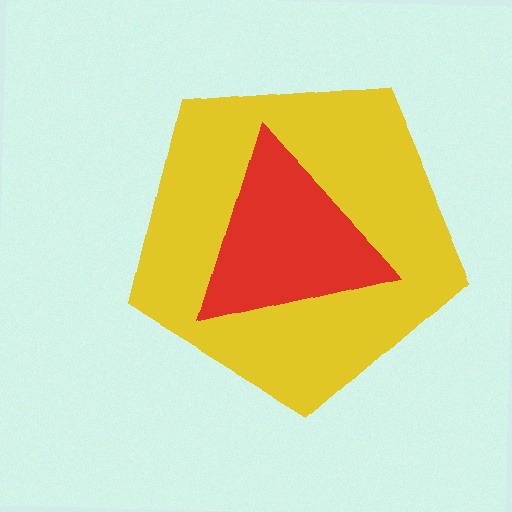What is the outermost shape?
The yellow pentagon.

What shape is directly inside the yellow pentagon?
The red triangle.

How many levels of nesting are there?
2.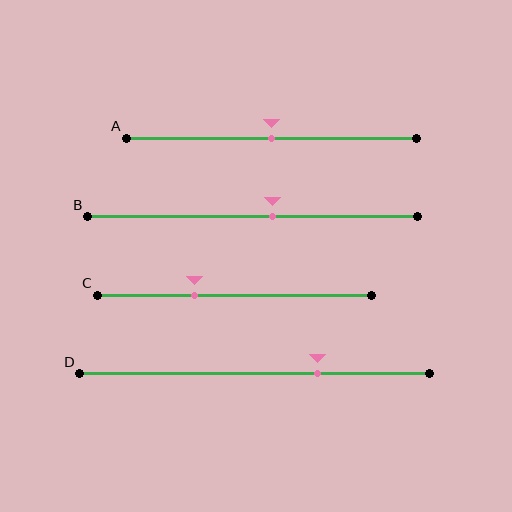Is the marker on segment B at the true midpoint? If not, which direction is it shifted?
No, the marker on segment B is shifted to the right by about 6% of the segment length.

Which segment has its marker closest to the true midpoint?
Segment A has its marker closest to the true midpoint.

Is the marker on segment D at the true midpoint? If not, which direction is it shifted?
No, the marker on segment D is shifted to the right by about 18% of the segment length.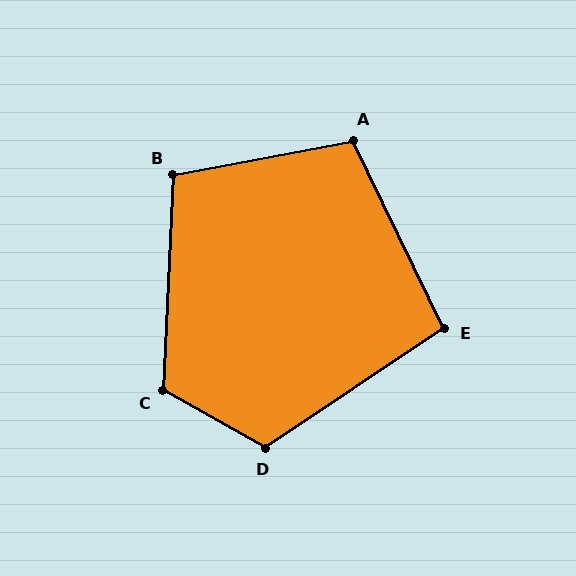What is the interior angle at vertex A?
Approximately 105 degrees (obtuse).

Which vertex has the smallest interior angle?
E, at approximately 98 degrees.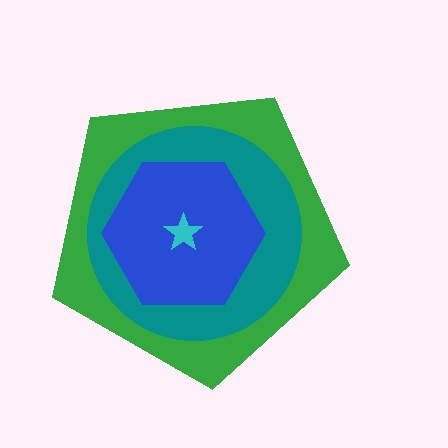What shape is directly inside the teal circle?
The blue hexagon.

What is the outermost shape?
The green pentagon.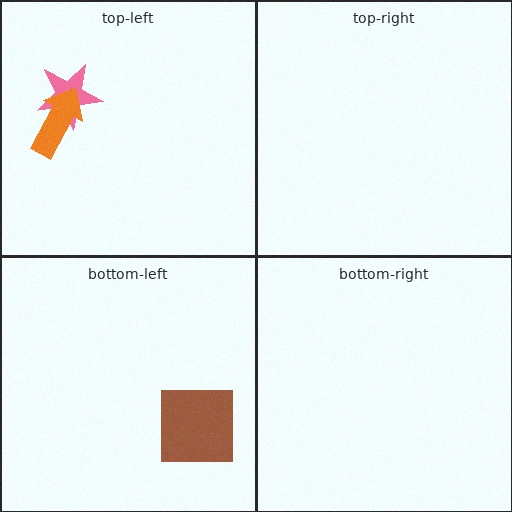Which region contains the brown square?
The bottom-left region.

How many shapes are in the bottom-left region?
1.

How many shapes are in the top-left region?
2.